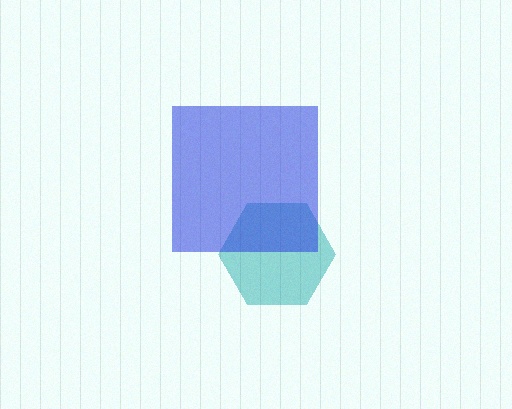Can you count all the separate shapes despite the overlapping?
Yes, there are 2 separate shapes.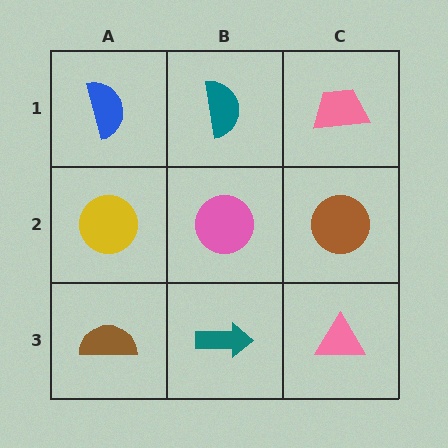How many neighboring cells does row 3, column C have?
2.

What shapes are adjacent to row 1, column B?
A pink circle (row 2, column B), a blue semicircle (row 1, column A), a pink trapezoid (row 1, column C).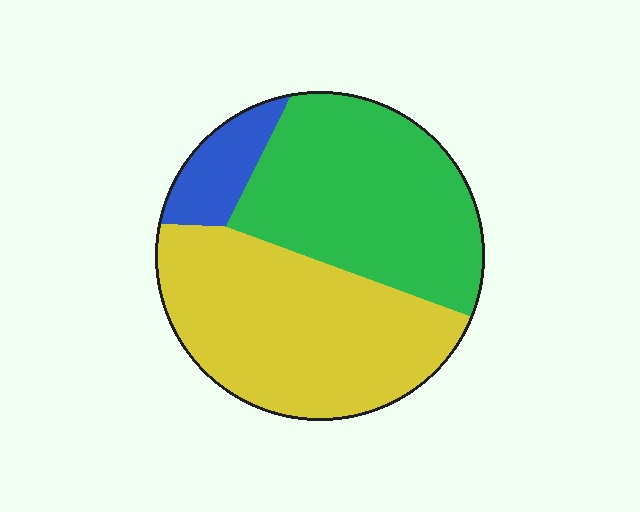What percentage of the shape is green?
Green takes up between a third and a half of the shape.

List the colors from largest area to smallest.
From largest to smallest: yellow, green, blue.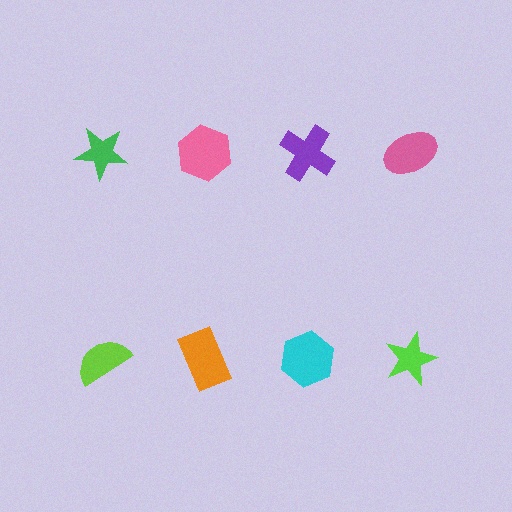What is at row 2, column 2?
An orange rectangle.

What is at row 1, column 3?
A purple cross.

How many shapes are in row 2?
4 shapes.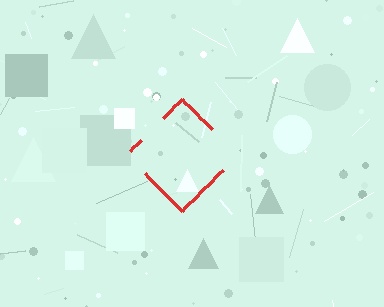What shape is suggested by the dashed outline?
The dashed outline suggests a diamond.